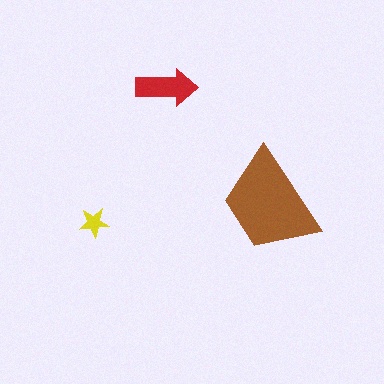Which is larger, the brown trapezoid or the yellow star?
The brown trapezoid.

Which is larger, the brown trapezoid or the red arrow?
The brown trapezoid.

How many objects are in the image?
There are 3 objects in the image.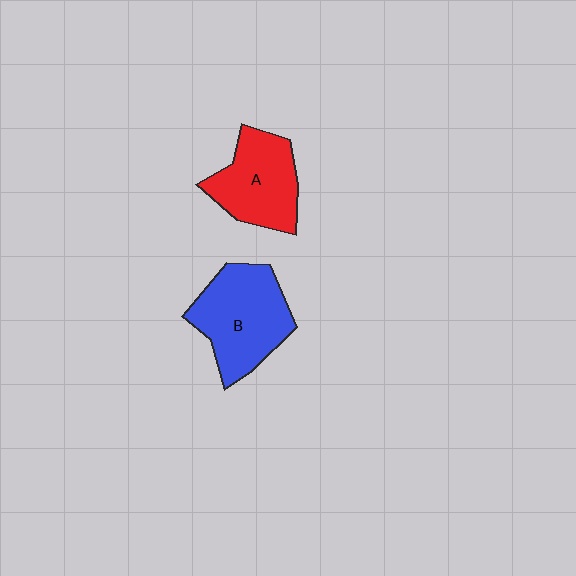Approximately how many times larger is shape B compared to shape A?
Approximately 1.2 times.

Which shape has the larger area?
Shape B (blue).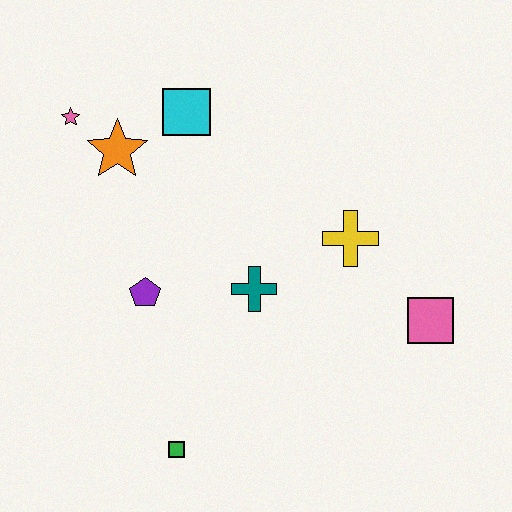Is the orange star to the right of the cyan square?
No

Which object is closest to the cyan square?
The orange star is closest to the cyan square.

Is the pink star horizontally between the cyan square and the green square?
No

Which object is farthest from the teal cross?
The pink star is farthest from the teal cross.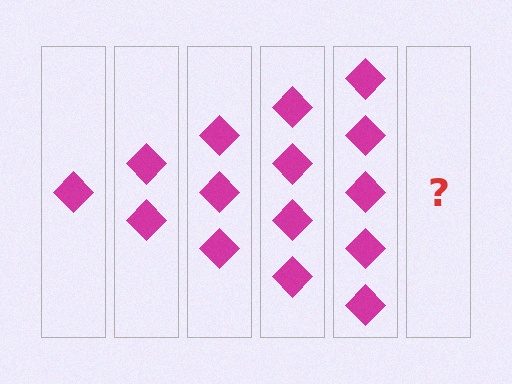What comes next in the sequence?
The next element should be 6 diamonds.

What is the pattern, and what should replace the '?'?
The pattern is that each step adds one more diamond. The '?' should be 6 diamonds.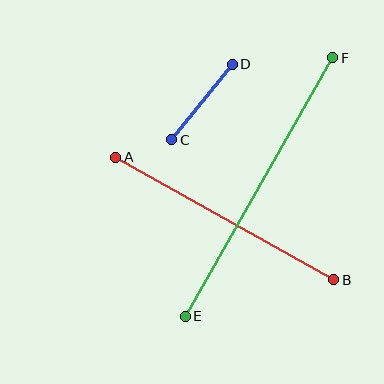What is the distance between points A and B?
The distance is approximately 250 pixels.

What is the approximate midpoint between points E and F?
The midpoint is at approximately (259, 187) pixels.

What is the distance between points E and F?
The distance is approximately 297 pixels.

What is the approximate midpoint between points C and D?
The midpoint is at approximately (202, 102) pixels.